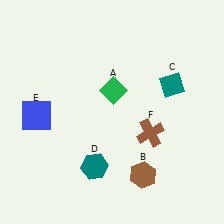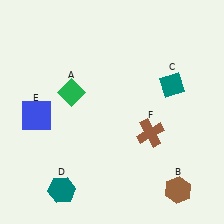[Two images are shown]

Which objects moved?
The objects that moved are: the green diamond (A), the brown hexagon (B), the teal hexagon (D).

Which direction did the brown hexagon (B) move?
The brown hexagon (B) moved right.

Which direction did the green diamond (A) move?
The green diamond (A) moved left.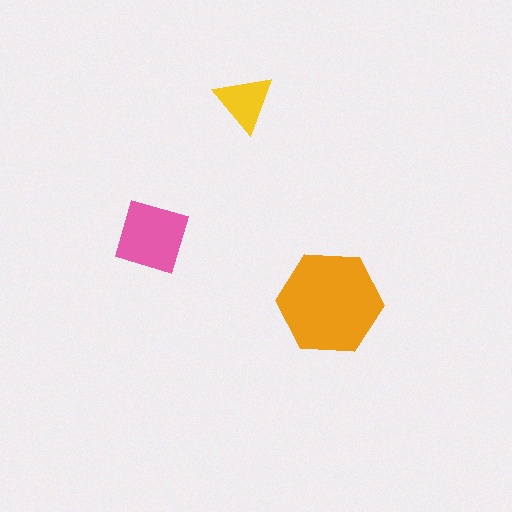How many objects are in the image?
There are 3 objects in the image.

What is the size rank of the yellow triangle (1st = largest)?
3rd.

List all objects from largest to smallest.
The orange hexagon, the pink square, the yellow triangle.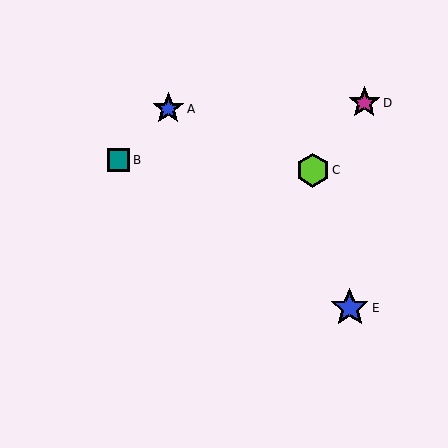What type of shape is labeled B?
Shape B is a teal square.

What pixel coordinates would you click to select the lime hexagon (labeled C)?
Click at (313, 170) to select the lime hexagon C.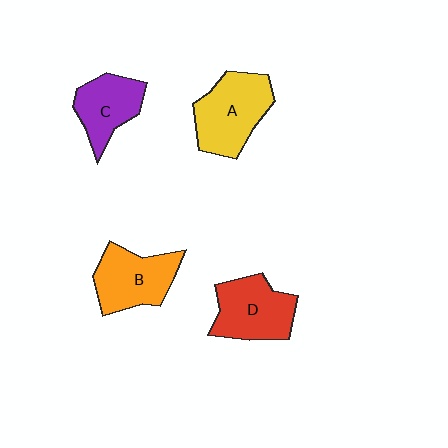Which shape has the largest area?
Shape A (yellow).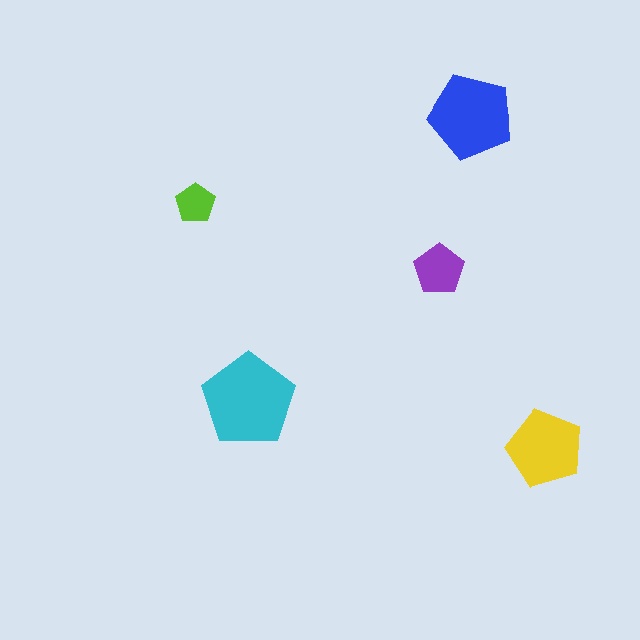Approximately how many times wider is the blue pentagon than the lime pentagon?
About 2 times wider.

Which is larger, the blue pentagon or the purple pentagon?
The blue one.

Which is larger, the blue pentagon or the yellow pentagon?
The blue one.